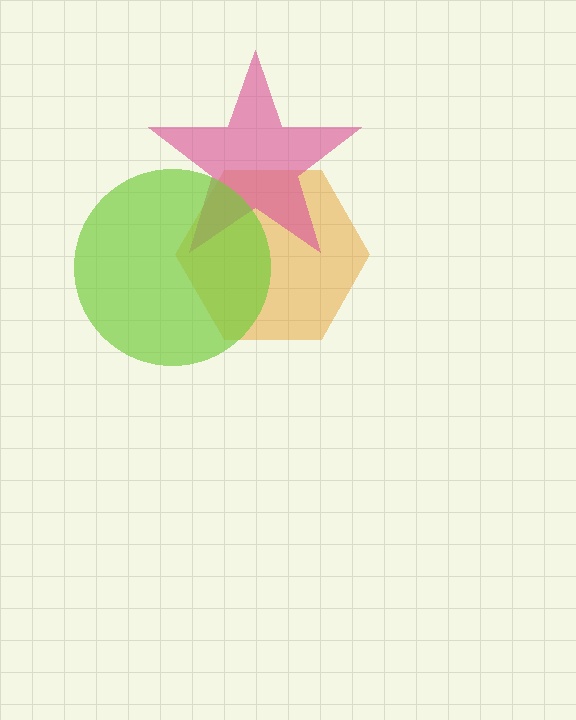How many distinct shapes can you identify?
There are 3 distinct shapes: an orange hexagon, a pink star, a lime circle.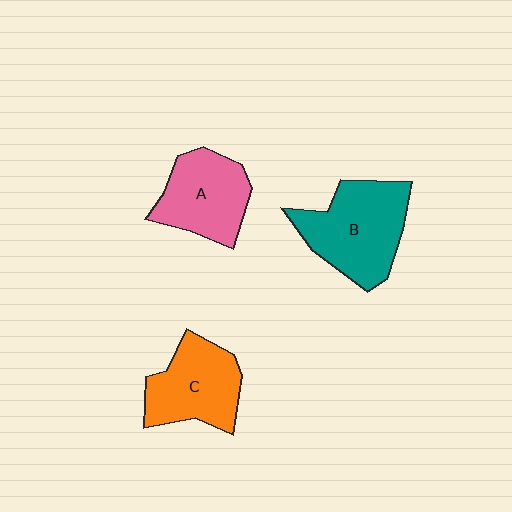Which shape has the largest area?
Shape B (teal).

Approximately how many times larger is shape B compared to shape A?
Approximately 1.3 times.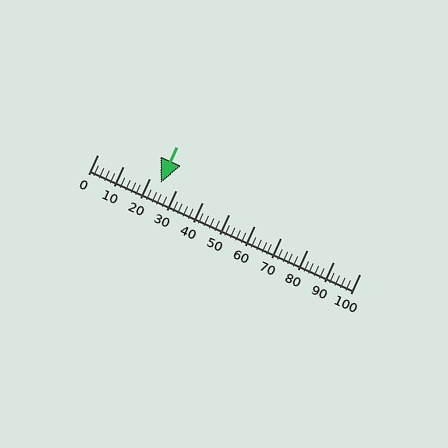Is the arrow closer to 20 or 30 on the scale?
The arrow is closer to 20.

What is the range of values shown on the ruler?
The ruler shows values from 0 to 100.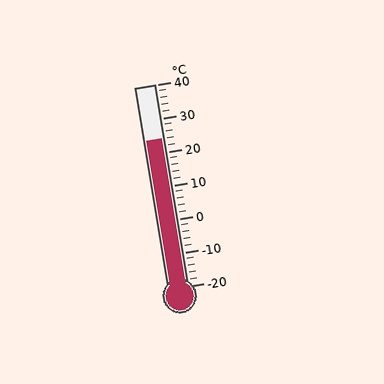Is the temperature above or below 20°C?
The temperature is above 20°C.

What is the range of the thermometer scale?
The thermometer scale ranges from -20°C to 40°C.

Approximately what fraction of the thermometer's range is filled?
The thermometer is filled to approximately 75% of its range.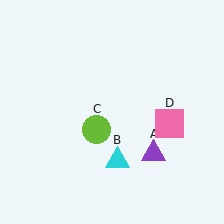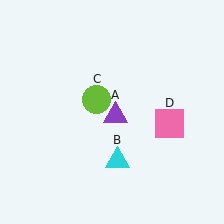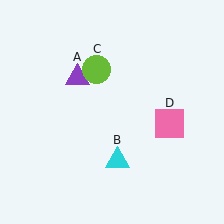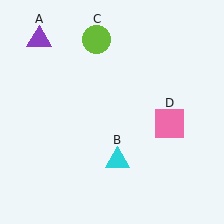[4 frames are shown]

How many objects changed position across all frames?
2 objects changed position: purple triangle (object A), lime circle (object C).